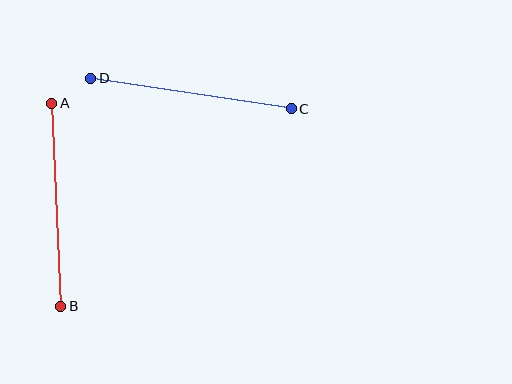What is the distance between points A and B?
The distance is approximately 203 pixels.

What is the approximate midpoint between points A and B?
The midpoint is at approximately (56, 205) pixels.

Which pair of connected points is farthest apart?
Points A and B are farthest apart.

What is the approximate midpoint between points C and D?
The midpoint is at approximately (191, 94) pixels.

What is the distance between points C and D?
The distance is approximately 203 pixels.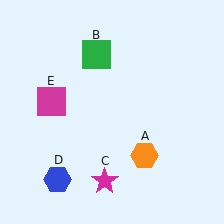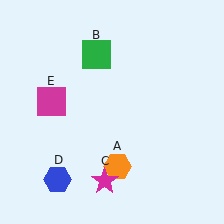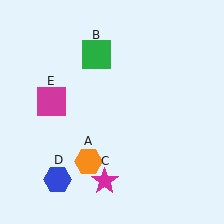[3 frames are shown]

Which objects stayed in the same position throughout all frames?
Green square (object B) and magenta star (object C) and blue hexagon (object D) and magenta square (object E) remained stationary.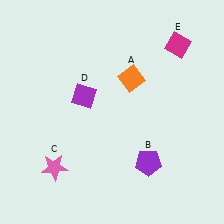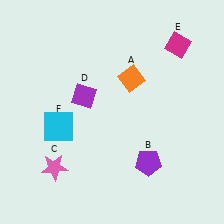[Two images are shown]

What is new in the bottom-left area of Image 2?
A cyan square (F) was added in the bottom-left area of Image 2.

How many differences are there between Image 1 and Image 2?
There is 1 difference between the two images.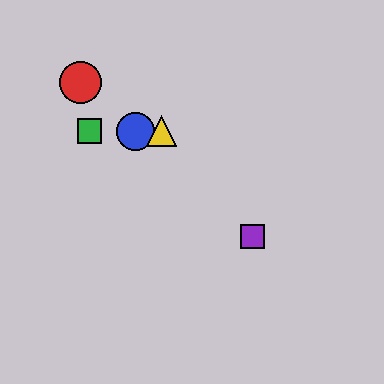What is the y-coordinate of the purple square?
The purple square is at y≈236.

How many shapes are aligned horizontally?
3 shapes (the blue circle, the green square, the yellow triangle) are aligned horizontally.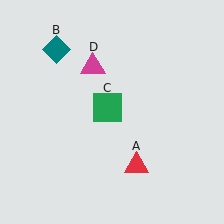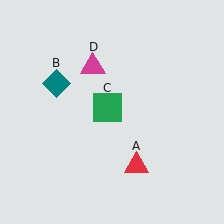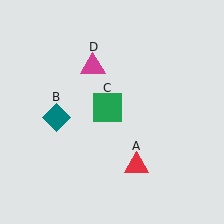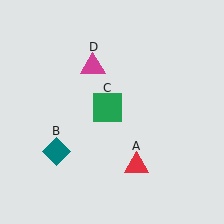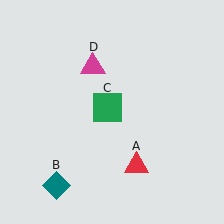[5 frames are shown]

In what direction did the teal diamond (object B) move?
The teal diamond (object B) moved down.